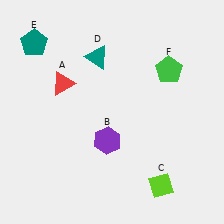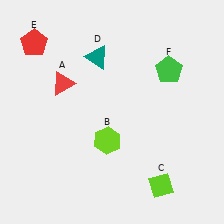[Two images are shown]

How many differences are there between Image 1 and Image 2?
There are 2 differences between the two images.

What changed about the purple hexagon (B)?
In Image 1, B is purple. In Image 2, it changed to lime.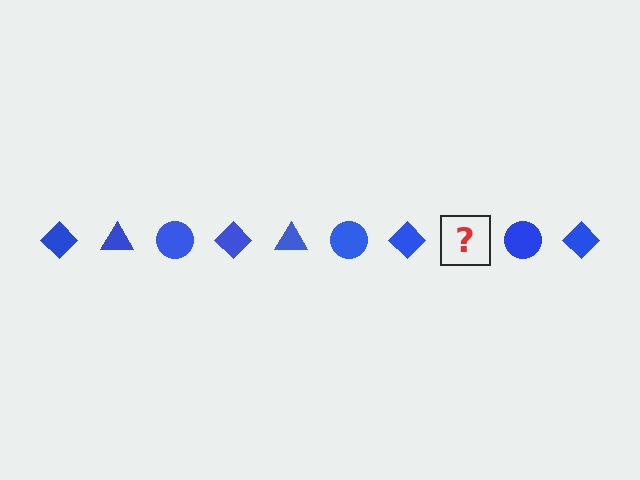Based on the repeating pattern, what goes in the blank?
The blank should be a blue triangle.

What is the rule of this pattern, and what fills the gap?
The rule is that the pattern cycles through diamond, triangle, circle shapes in blue. The gap should be filled with a blue triangle.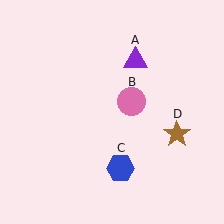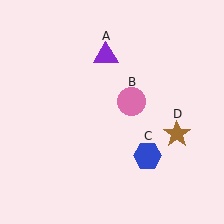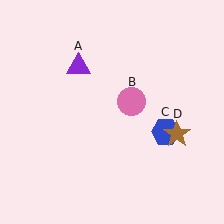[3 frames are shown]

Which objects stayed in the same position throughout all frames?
Pink circle (object B) and brown star (object D) remained stationary.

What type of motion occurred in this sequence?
The purple triangle (object A), blue hexagon (object C) rotated counterclockwise around the center of the scene.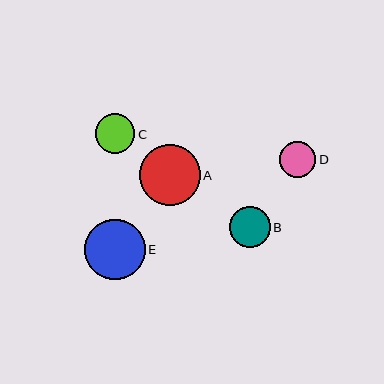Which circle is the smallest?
Circle D is the smallest with a size of approximately 36 pixels.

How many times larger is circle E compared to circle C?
Circle E is approximately 1.5 times the size of circle C.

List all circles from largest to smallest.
From largest to smallest: A, E, B, C, D.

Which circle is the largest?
Circle A is the largest with a size of approximately 61 pixels.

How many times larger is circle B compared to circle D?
Circle B is approximately 1.1 times the size of circle D.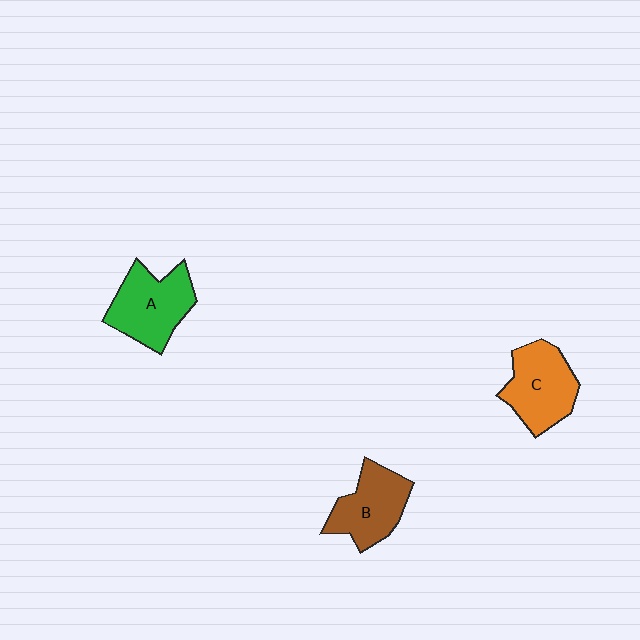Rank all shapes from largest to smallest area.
From largest to smallest: A (green), C (orange), B (brown).